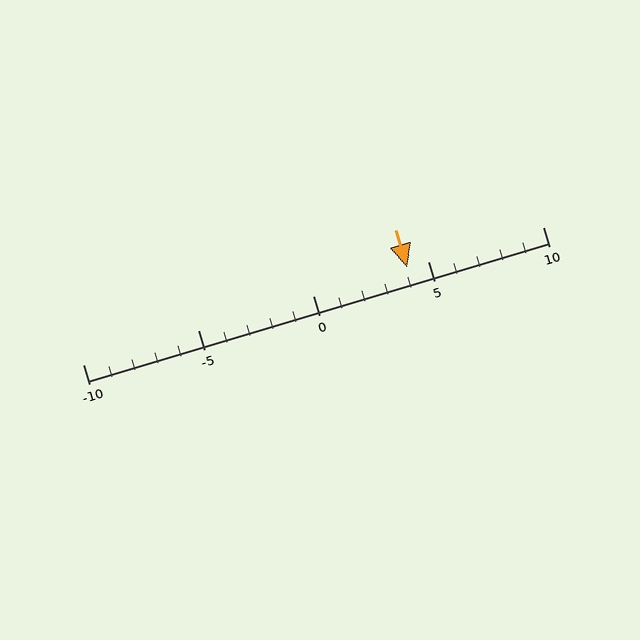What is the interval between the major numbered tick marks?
The major tick marks are spaced 5 units apart.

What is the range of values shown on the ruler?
The ruler shows values from -10 to 10.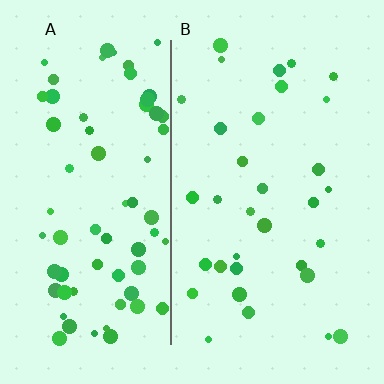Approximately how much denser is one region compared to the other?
Approximately 2.1× — region A over region B.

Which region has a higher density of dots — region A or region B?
A (the left).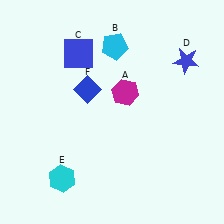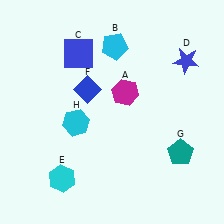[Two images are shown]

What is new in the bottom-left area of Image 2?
A cyan hexagon (H) was added in the bottom-left area of Image 2.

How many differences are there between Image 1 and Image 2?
There are 2 differences between the two images.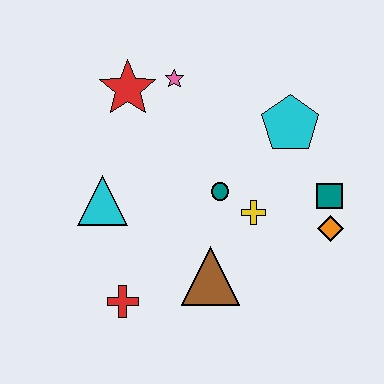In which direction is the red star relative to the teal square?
The red star is to the left of the teal square.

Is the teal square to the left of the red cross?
No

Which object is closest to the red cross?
The brown triangle is closest to the red cross.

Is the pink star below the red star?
No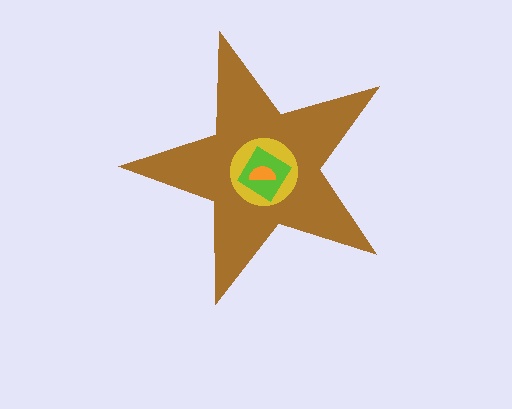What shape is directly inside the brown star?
The yellow circle.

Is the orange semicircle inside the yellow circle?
Yes.